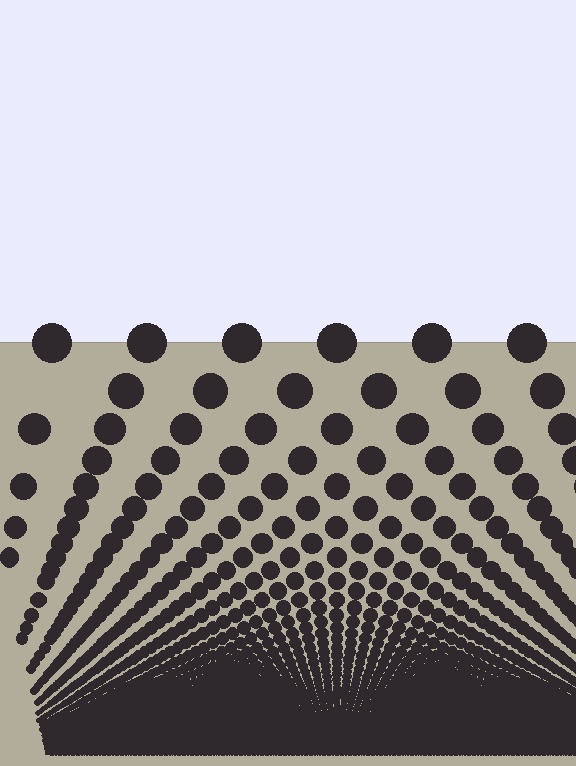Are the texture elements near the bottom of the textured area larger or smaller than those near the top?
Smaller. The gradient is inverted — elements near the bottom are smaller and denser.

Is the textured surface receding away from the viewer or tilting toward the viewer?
The surface appears to tilt toward the viewer. Texture elements get larger and sparser toward the top.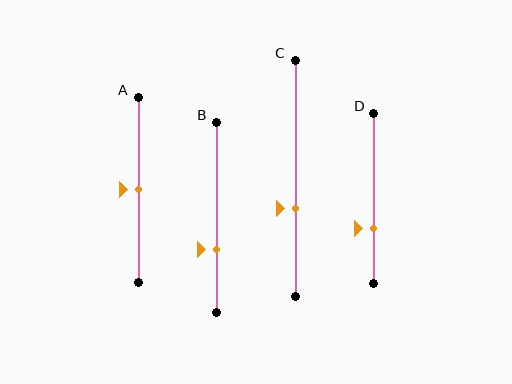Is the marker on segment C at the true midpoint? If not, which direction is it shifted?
No, the marker on segment C is shifted downward by about 13% of the segment length.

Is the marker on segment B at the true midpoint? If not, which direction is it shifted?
No, the marker on segment B is shifted downward by about 17% of the segment length.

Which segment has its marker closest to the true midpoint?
Segment A has its marker closest to the true midpoint.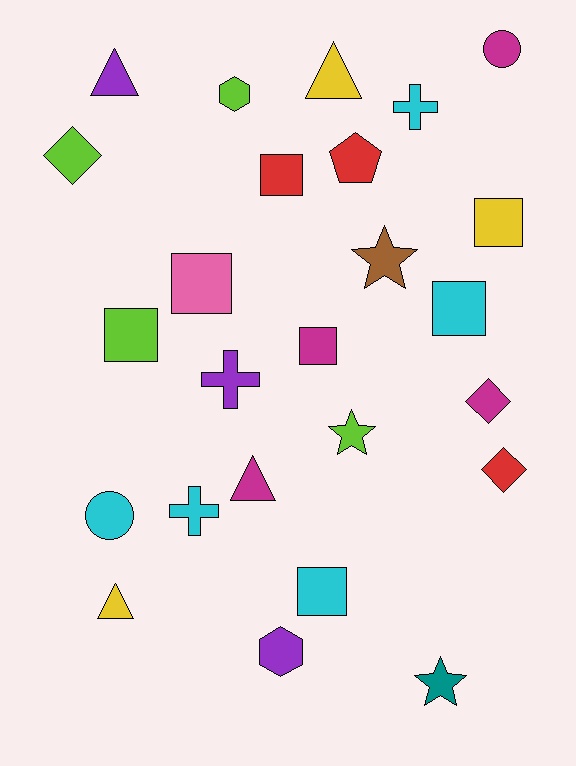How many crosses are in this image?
There are 3 crosses.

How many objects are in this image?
There are 25 objects.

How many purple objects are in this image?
There are 3 purple objects.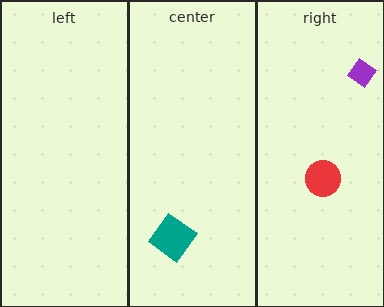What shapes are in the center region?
The teal diamond.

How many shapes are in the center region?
1.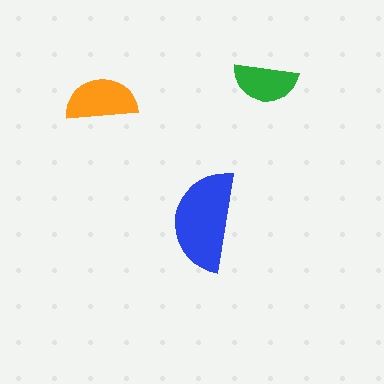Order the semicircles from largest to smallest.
the blue one, the orange one, the green one.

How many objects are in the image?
There are 3 objects in the image.